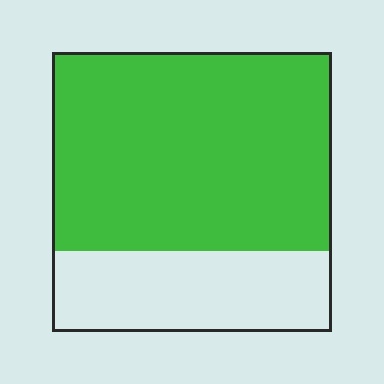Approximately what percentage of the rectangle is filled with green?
Approximately 70%.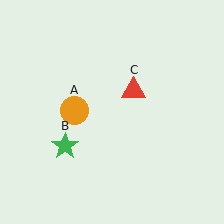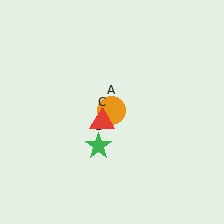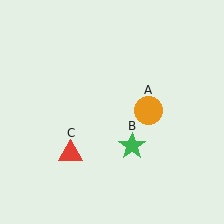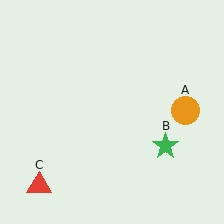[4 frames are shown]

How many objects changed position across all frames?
3 objects changed position: orange circle (object A), green star (object B), red triangle (object C).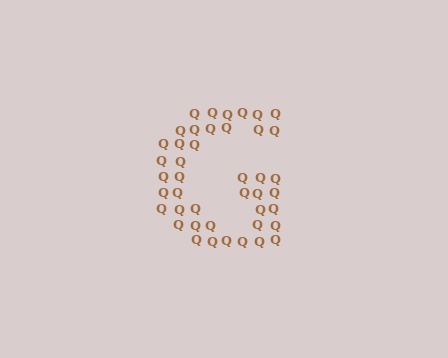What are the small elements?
The small elements are letter Q's.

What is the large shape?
The large shape is the letter G.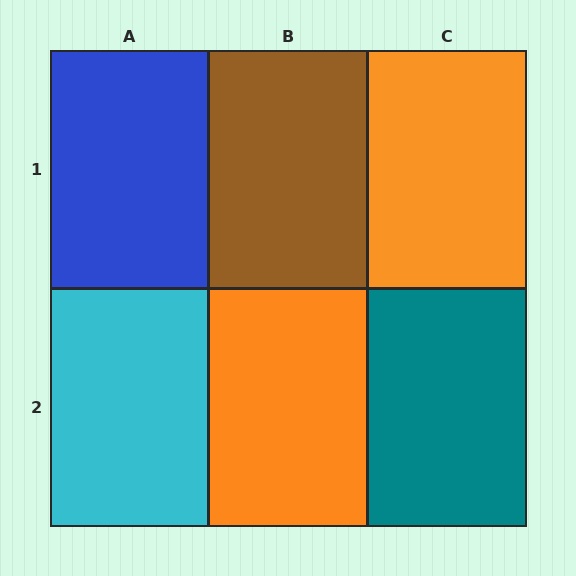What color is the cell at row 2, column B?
Orange.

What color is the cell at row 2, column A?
Cyan.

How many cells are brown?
1 cell is brown.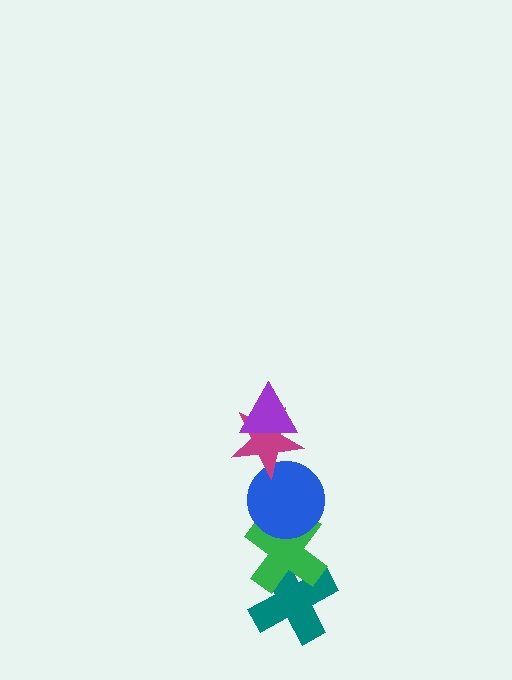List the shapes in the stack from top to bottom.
From top to bottom: the purple triangle, the magenta star, the blue circle, the green cross, the teal cross.